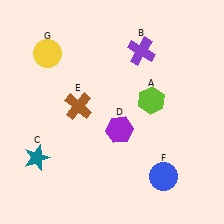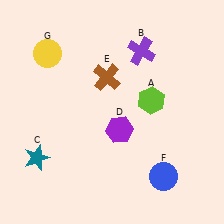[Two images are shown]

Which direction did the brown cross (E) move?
The brown cross (E) moved up.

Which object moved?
The brown cross (E) moved up.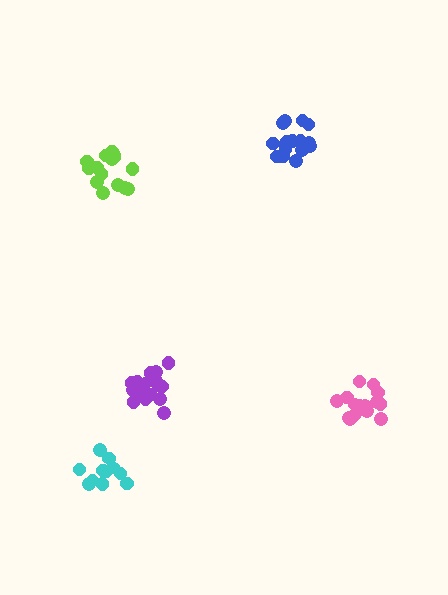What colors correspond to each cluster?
The clusters are colored: cyan, blue, purple, lime, pink.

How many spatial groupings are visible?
There are 5 spatial groupings.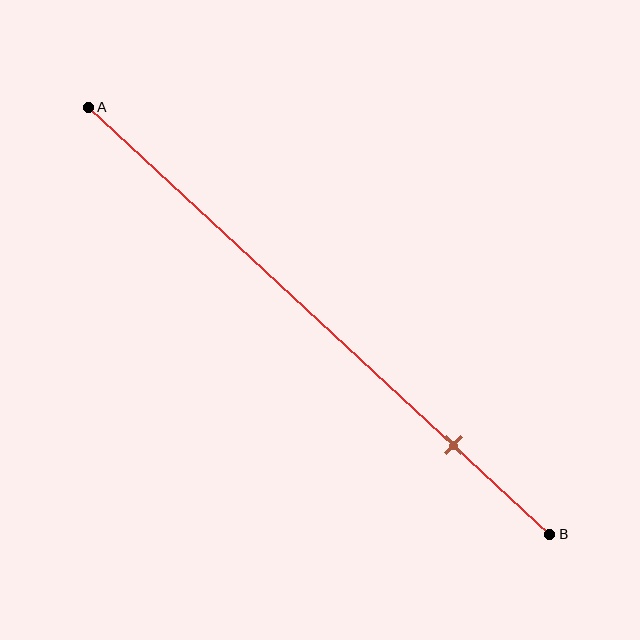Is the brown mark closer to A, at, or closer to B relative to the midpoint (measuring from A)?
The brown mark is closer to point B than the midpoint of segment AB.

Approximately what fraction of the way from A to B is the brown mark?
The brown mark is approximately 80% of the way from A to B.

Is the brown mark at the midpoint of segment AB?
No, the mark is at about 80% from A, not at the 50% midpoint.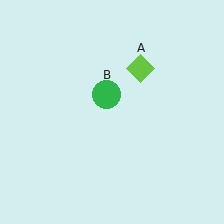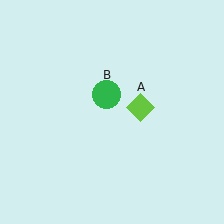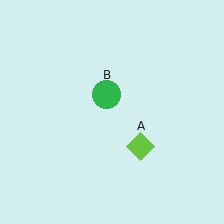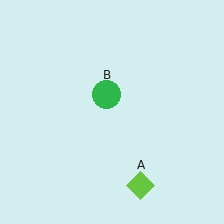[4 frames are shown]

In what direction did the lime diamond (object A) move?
The lime diamond (object A) moved down.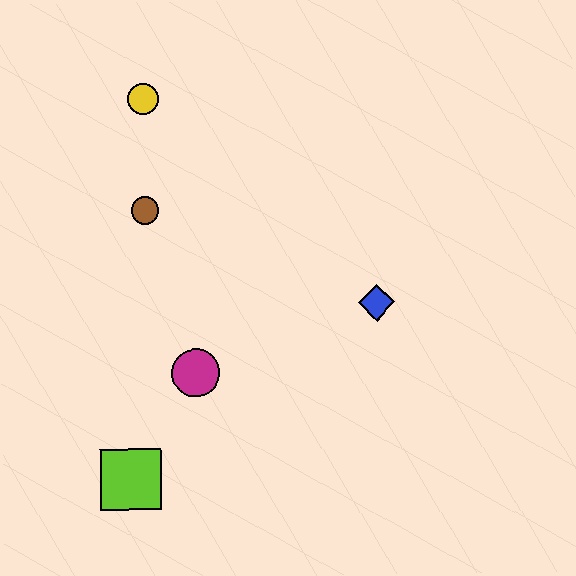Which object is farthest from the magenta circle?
The yellow circle is farthest from the magenta circle.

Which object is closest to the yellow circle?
The brown circle is closest to the yellow circle.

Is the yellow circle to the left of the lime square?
No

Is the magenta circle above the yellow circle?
No